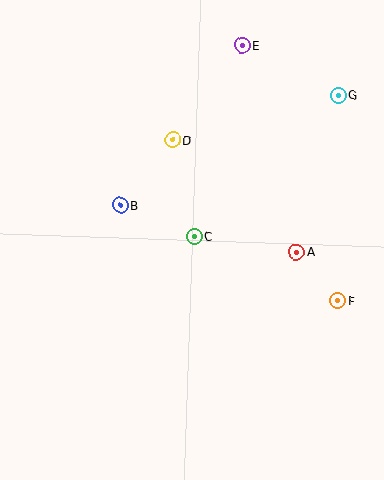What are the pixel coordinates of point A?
Point A is at (296, 252).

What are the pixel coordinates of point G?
Point G is at (338, 95).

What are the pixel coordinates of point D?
Point D is at (172, 140).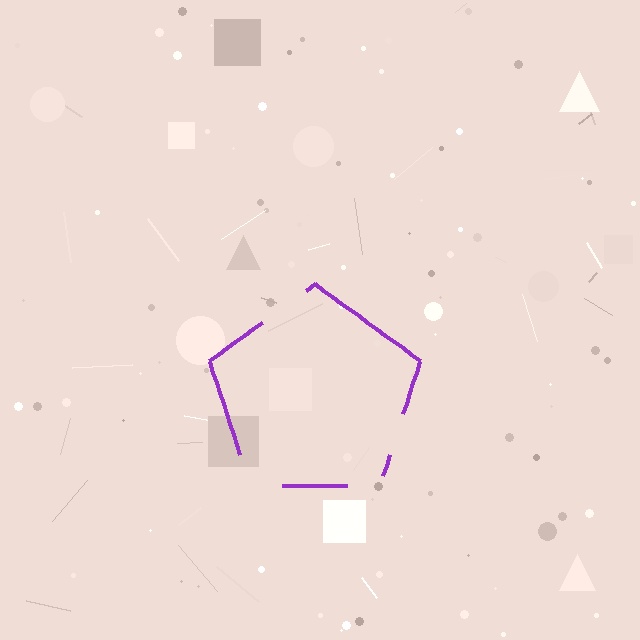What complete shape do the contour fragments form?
The contour fragments form a pentagon.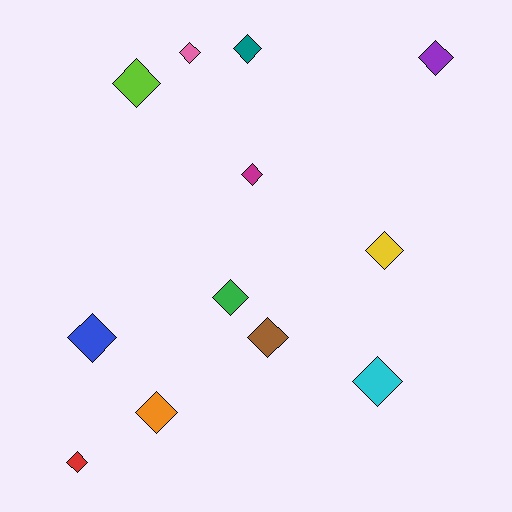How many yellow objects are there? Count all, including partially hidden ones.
There is 1 yellow object.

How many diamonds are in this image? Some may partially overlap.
There are 12 diamonds.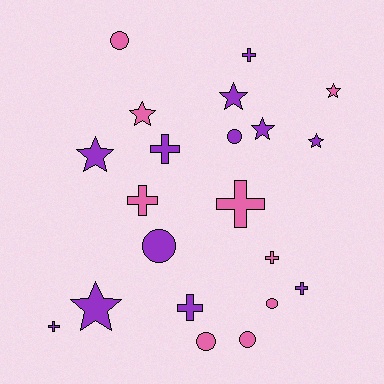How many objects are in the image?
There are 21 objects.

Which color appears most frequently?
Purple, with 12 objects.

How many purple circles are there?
There are 2 purple circles.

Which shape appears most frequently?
Cross, with 8 objects.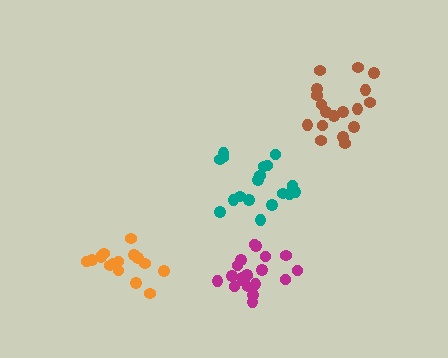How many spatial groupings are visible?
There are 4 spatial groupings.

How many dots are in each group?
Group 1: 20 dots, Group 2: 15 dots, Group 3: 18 dots, Group 4: 18 dots (71 total).